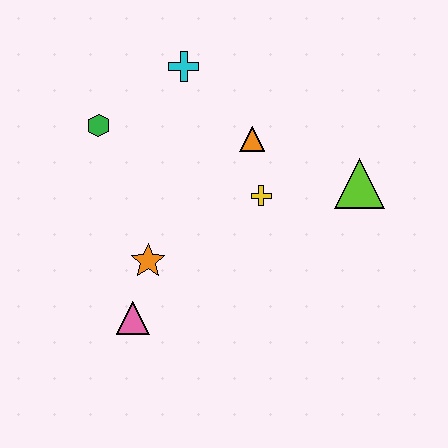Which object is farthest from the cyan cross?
The pink triangle is farthest from the cyan cross.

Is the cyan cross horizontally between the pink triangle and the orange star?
No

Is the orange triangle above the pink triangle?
Yes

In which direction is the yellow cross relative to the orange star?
The yellow cross is to the right of the orange star.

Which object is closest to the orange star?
The pink triangle is closest to the orange star.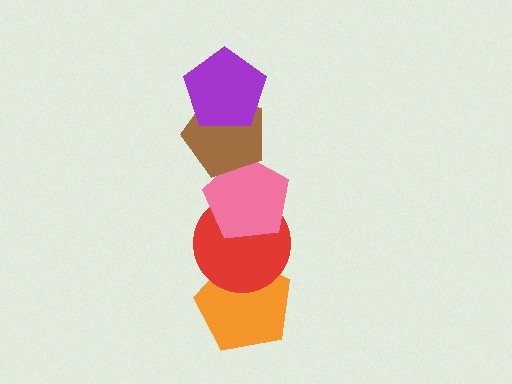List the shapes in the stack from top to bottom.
From top to bottom: the purple pentagon, the brown pentagon, the pink pentagon, the red circle, the orange pentagon.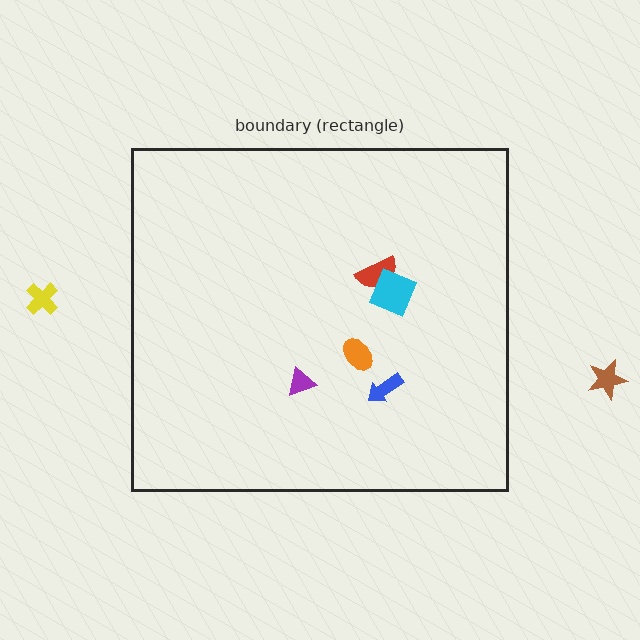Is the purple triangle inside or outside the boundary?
Inside.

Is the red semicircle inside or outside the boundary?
Inside.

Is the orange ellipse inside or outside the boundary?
Inside.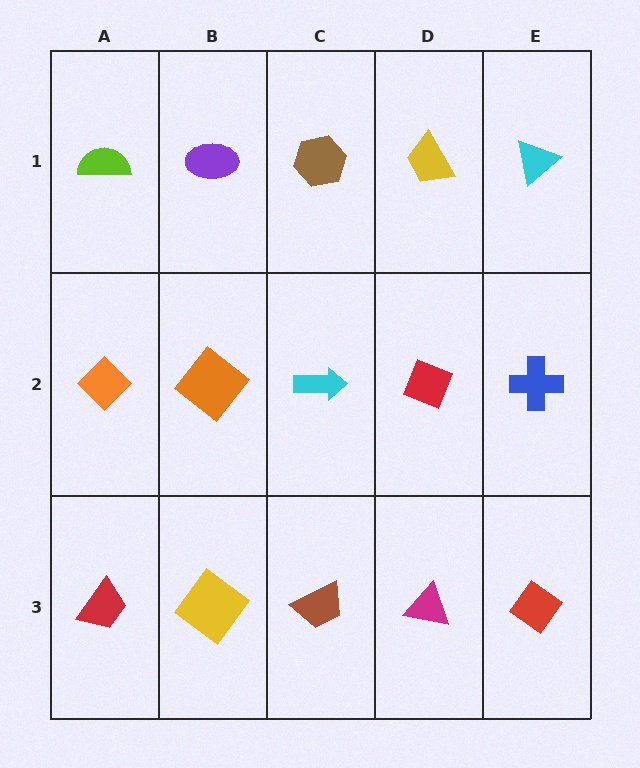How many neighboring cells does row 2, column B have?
4.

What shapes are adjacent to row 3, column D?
A red diamond (row 2, column D), a brown trapezoid (row 3, column C), a red diamond (row 3, column E).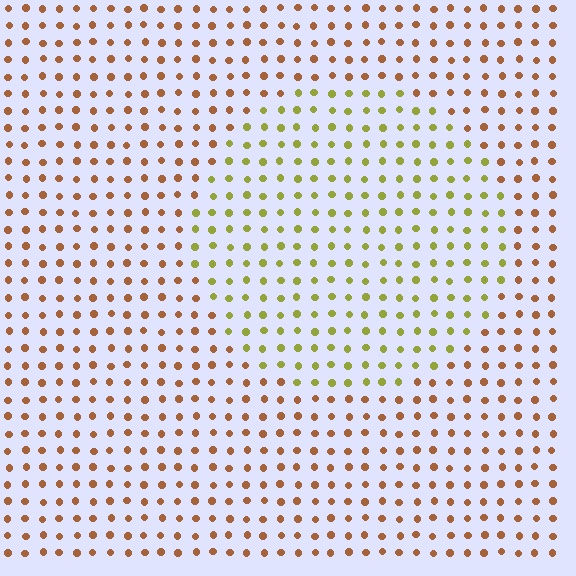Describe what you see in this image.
The image is filled with small brown elements in a uniform arrangement. A circle-shaped region is visible where the elements are tinted to a slightly different hue, forming a subtle color boundary.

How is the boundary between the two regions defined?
The boundary is defined purely by a slight shift in hue (about 47 degrees). Spacing, size, and orientation are identical on both sides.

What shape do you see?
I see a circle.